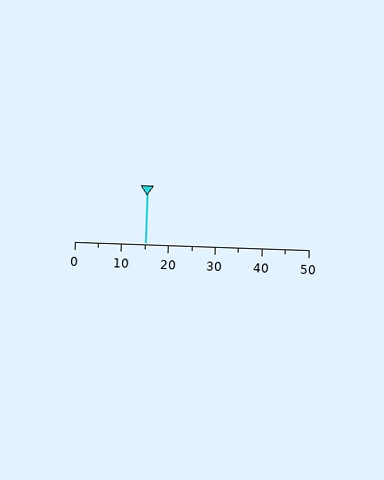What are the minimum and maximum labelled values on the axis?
The axis runs from 0 to 50.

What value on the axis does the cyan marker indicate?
The marker indicates approximately 15.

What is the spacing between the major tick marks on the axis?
The major ticks are spaced 10 apart.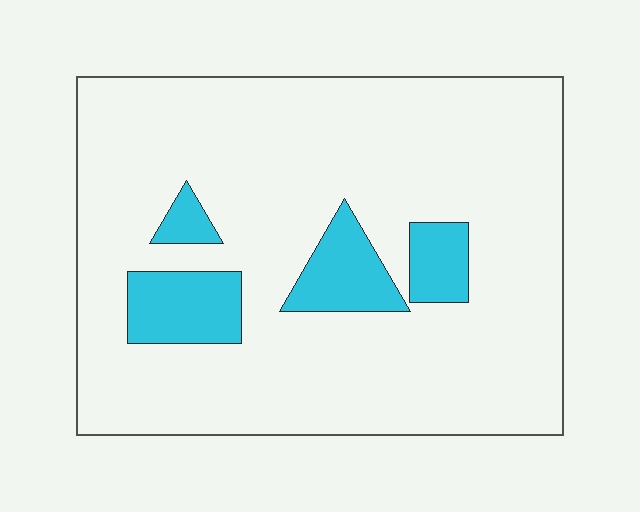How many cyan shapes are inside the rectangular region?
4.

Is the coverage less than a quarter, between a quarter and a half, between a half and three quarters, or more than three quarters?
Less than a quarter.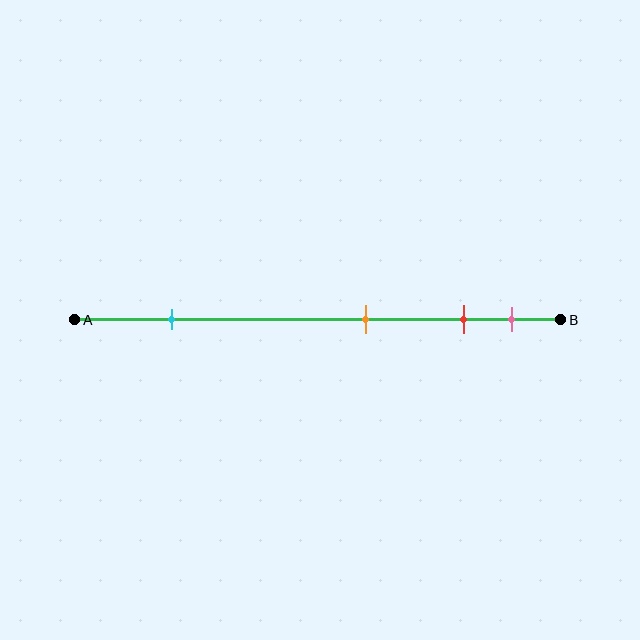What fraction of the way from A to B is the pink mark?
The pink mark is approximately 90% (0.9) of the way from A to B.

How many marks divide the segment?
There are 4 marks dividing the segment.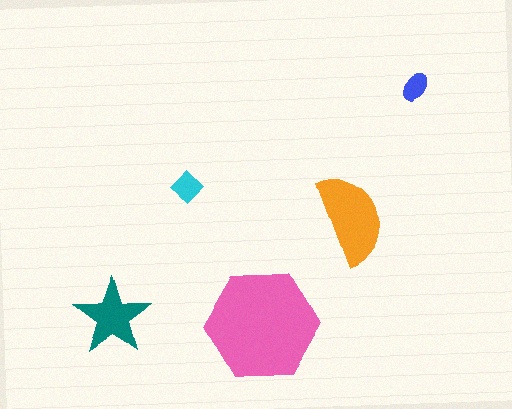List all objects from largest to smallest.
The pink hexagon, the orange semicircle, the teal star, the cyan diamond, the blue ellipse.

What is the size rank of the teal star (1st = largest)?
3rd.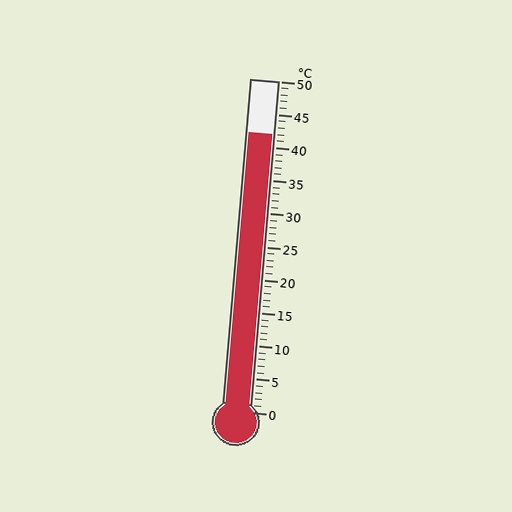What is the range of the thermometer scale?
The thermometer scale ranges from 0°C to 50°C.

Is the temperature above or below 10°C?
The temperature is above 10°C.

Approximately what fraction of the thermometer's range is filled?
The thermometer is filled to approximately 85% of its range.